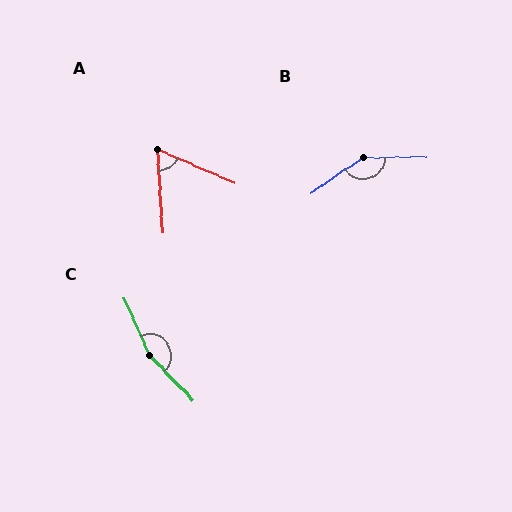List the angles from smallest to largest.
A (63°), B (146°), C (160°).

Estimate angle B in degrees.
Approximately 146 degrees.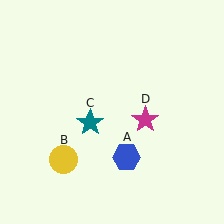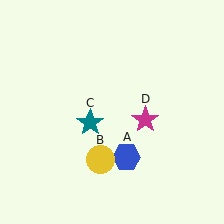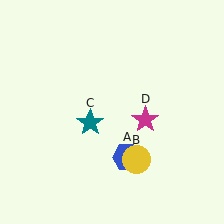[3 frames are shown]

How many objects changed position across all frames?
1 object changed position: yellow circle (object B).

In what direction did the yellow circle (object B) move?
The yellow circle (object B) moved right.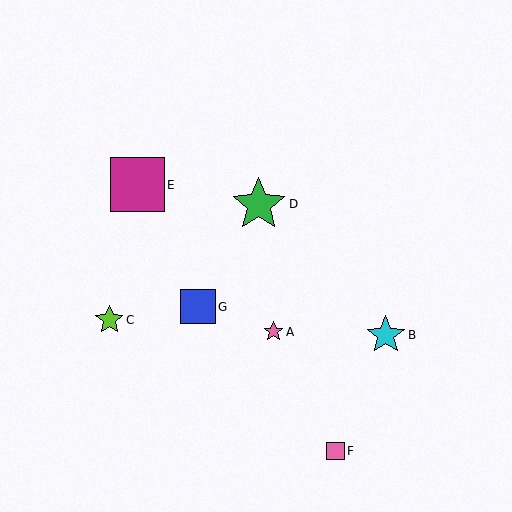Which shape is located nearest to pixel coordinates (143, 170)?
The magenta square (labeled E) at (137, 185) is nearest to that location.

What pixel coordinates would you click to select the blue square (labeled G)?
Click at (198, 307) to select the blue square G.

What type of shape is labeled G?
Shape G is a blue square.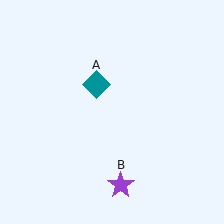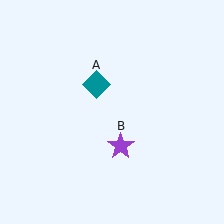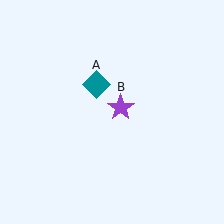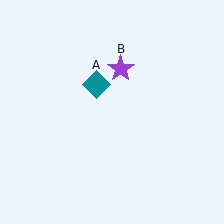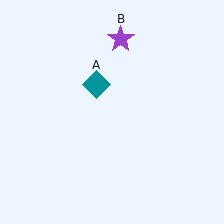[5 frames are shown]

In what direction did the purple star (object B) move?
The purple star (object B) moved up.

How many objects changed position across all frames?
1 object changed position: purple star (object B).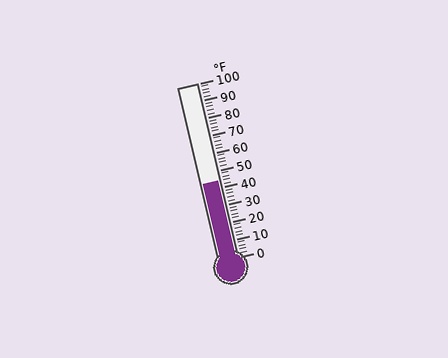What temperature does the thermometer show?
The thermometer shows approximately 44°F.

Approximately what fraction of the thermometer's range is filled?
The thermometer is filled to approximately 45% of its range.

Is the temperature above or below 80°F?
The temperature is below 80°F.